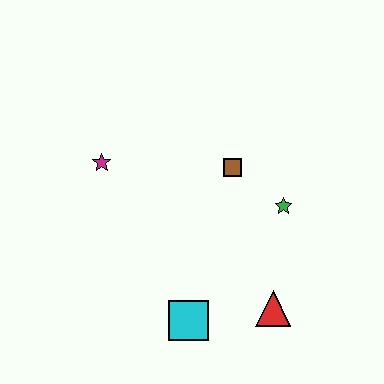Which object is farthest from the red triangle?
The magenta star is farthest from the red triangle.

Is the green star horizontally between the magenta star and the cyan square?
No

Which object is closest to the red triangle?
The cyan square is closest to the red triangle.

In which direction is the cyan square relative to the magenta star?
The cyan square is below the magenta star.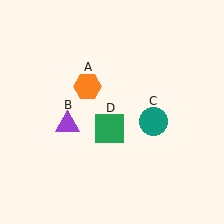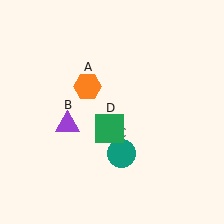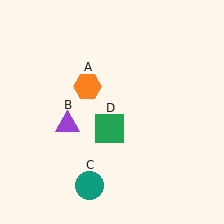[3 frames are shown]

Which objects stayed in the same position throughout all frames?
Orange hexagon (object A) and purple triangle (object B) and green square (object D) remained stationary.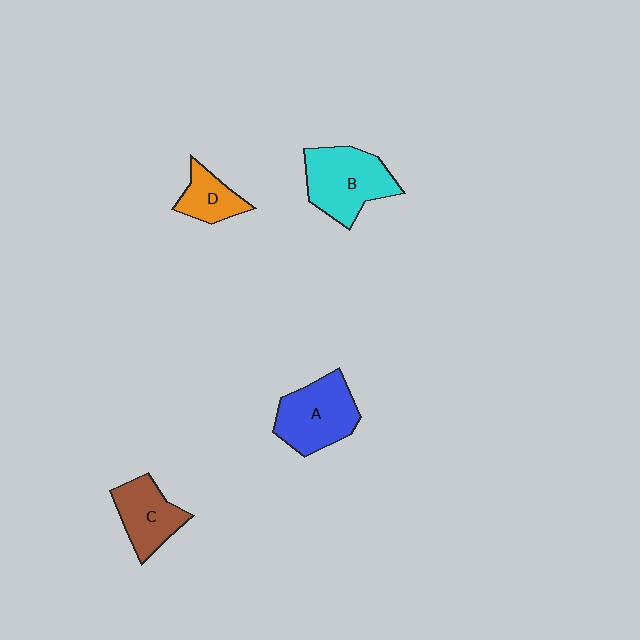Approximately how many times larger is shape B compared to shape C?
Approximately 1.4 times.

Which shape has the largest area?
Shape B (cyan).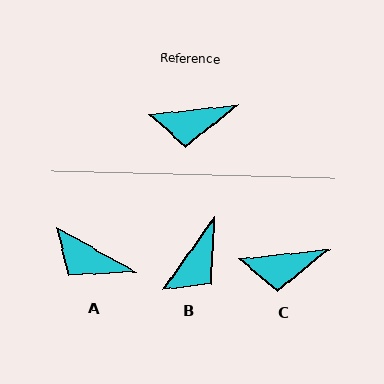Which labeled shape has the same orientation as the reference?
C.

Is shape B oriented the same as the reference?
No, it is off by about 48 degrees.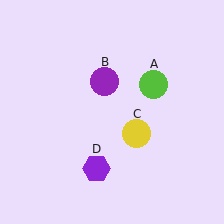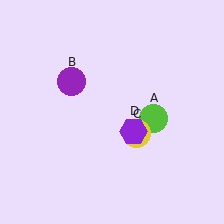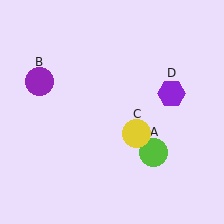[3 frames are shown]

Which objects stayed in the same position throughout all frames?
Yellow circle (object C) remained stationary.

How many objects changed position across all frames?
3 objects changed position: lime circle (object A), purple circle (object B), purple hexagon (object D).